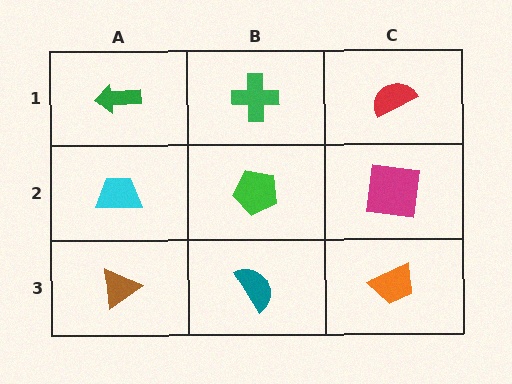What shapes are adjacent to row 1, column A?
A cyan trapezoid (row 2, column A), a green cross (row 1, column B).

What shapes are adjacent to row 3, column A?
A cyan trapezoid (row 2, column A), a teal semicircle (row 3, column B).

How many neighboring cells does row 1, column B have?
3.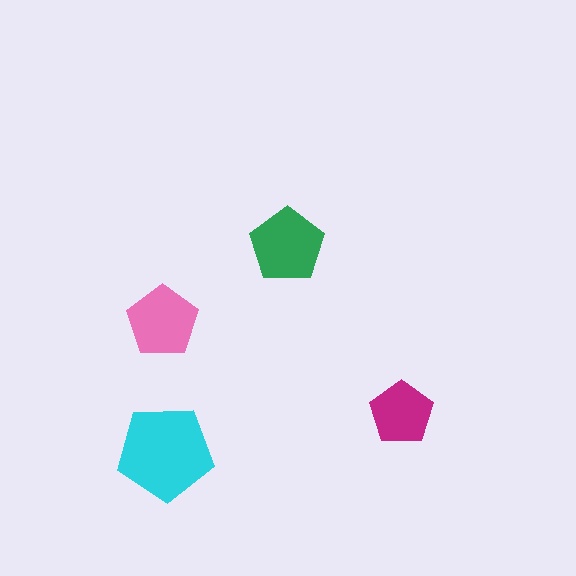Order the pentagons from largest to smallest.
the cyan one, the green one, the pink one, the magenta one.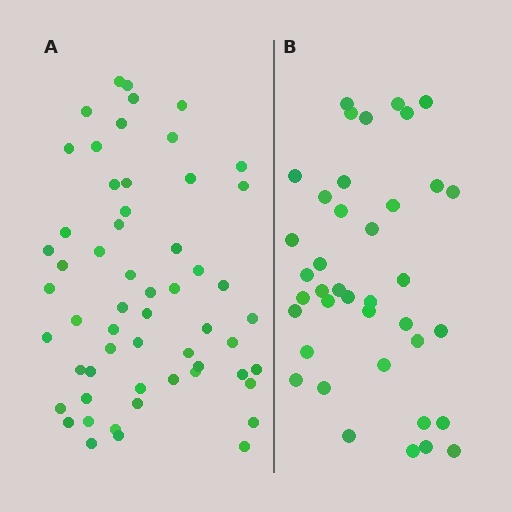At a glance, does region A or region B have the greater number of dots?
Region A (the left region) has more dots.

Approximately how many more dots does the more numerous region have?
Region A has approximately 20 more dots than region B.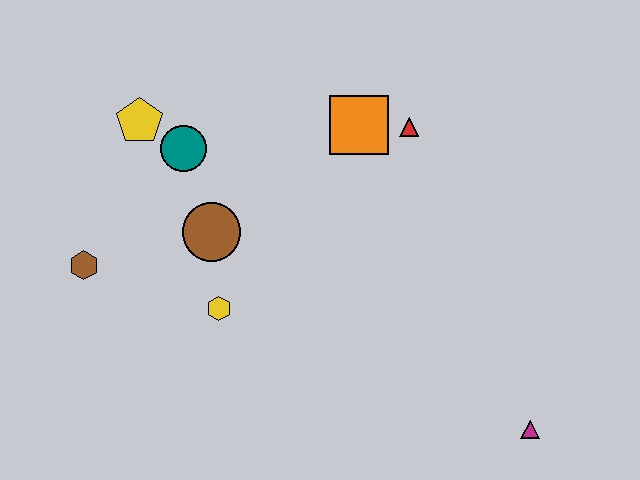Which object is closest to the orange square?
The red triangle is closest to the orange square.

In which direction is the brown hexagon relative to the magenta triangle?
The brown hexagon is to the left of the magenta triangle.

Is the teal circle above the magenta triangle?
Yes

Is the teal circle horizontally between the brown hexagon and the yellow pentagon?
No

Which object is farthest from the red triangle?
The brown hexagon is farthest from the red triangle.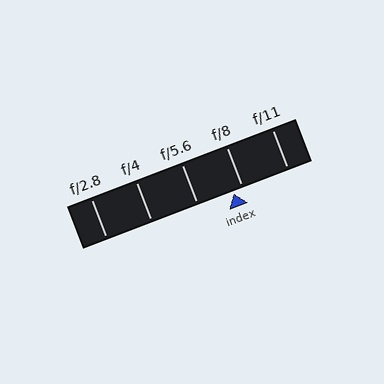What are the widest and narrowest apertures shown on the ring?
The widest aperture shown is f/2.8 and the narrowest is f/11.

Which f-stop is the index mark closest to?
The index mark is closest to f/8.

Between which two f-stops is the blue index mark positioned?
The index mark is between f/5.6 and f/8.